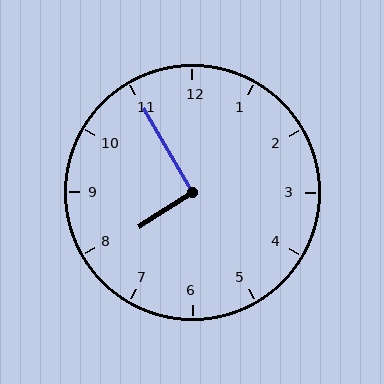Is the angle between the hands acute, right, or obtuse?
It is right.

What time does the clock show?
7:55.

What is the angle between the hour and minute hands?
Approximately 92 degrees.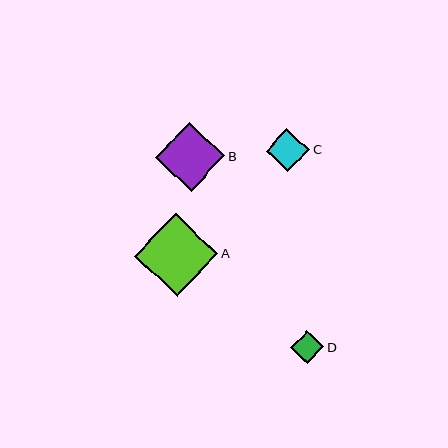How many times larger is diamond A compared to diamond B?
Diamond A is approximately 1.2 times the size of diamond B.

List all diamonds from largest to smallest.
From largest to smallest: A, B, C, D.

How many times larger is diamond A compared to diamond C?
Diamond A is approximately 1.9 times the size of diamond C.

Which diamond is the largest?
Diamond A is the largest with a size of approximately 83 pixels.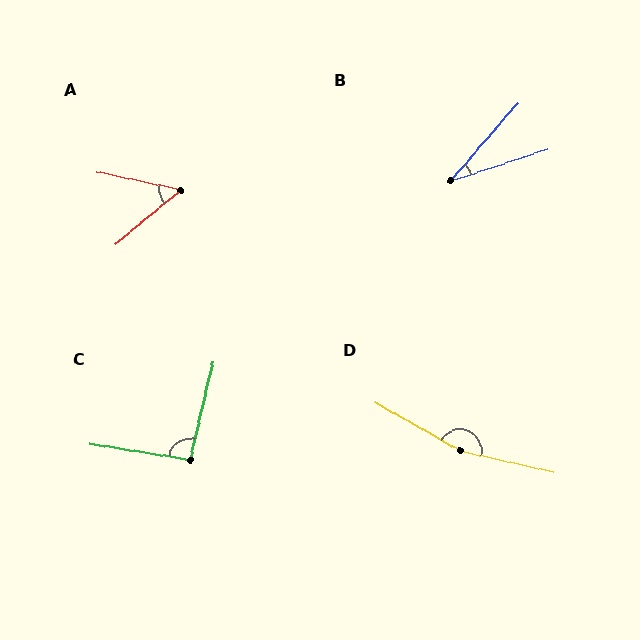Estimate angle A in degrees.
Approximately 52 degrees.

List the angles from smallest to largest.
B (31°), A (52°), C (94°), D (164°).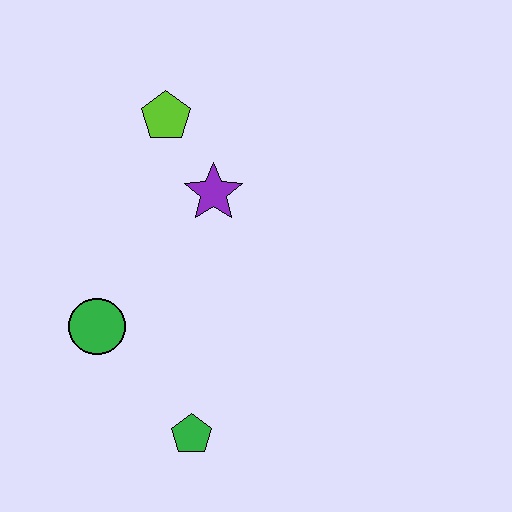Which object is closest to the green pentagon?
The green circle is closest to the green pentagon.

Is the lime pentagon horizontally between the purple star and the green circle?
Yes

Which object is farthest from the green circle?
The lime pentagon is farthest from the green circle.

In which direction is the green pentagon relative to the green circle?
The green pentagon is below the green circle.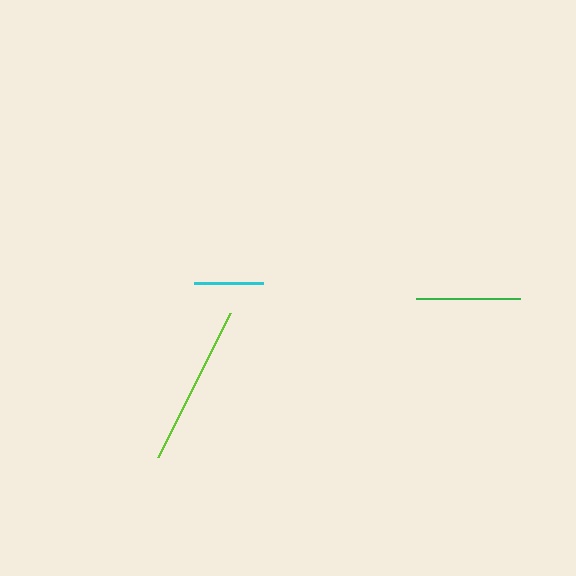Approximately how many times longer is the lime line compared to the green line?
The lime line is approximately 1.5 times the length of the green line.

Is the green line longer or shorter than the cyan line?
The green line is longer than the cyan line.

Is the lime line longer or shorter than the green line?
The lime line is longer than the green line.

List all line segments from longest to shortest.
From longest to shortest: lime, green, cyan.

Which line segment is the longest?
The lime line is the longest at approximately 161 pixels.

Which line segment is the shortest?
The cyan line is the shortest at approximately 69 pixels.